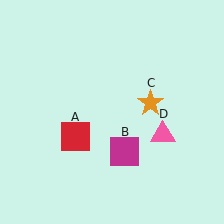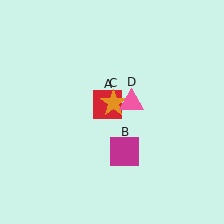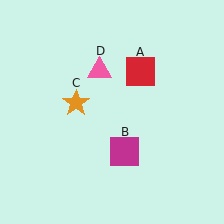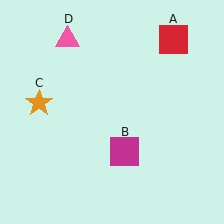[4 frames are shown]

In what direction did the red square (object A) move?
The red square (object A) moved up and to the right.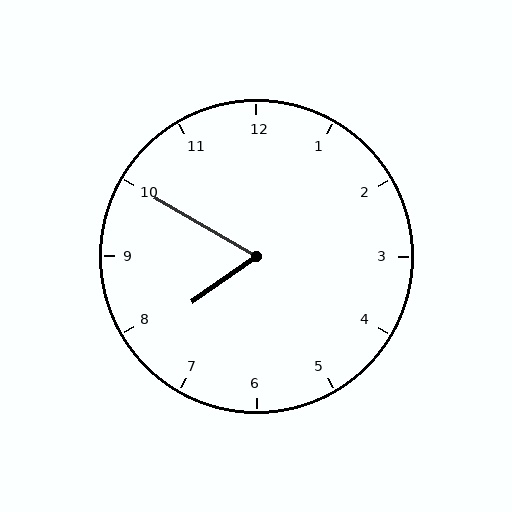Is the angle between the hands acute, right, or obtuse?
It is acute.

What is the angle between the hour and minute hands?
Approximately 65 degrees.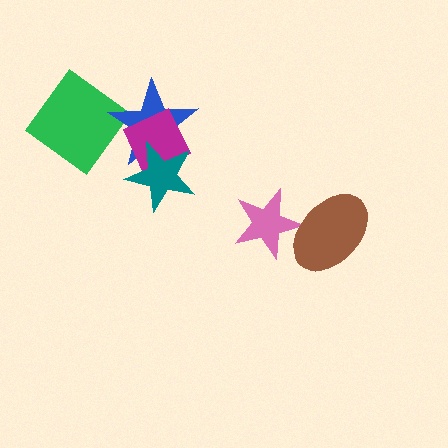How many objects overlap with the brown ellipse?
1 object overlaps with the brown ellipse.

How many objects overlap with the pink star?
1 object overlaps with the pink star.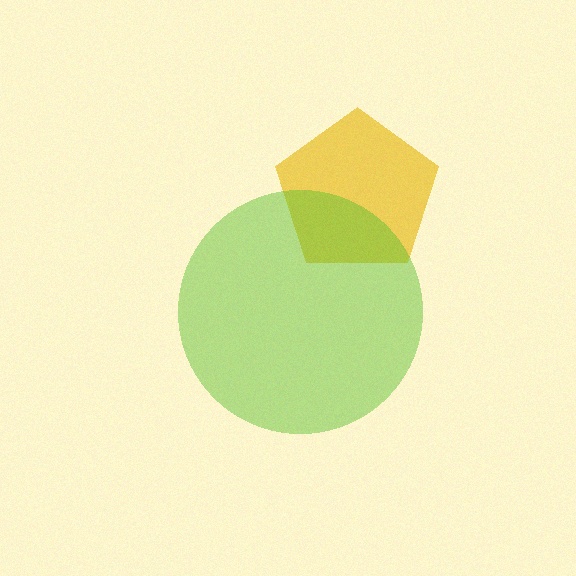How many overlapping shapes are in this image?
There are 2 overlapping shapes in the image.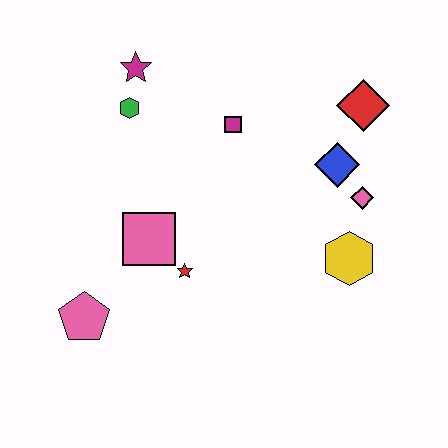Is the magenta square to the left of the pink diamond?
Yes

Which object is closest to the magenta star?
The green hexagon is closest to the magenta star.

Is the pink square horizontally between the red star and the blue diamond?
No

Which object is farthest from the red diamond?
The pink pentagon is farthest from the red diamond.